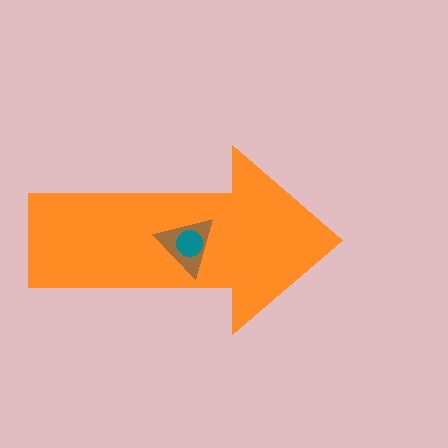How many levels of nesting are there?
3.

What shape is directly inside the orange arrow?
The brown triangle.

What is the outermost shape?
The orange arrow.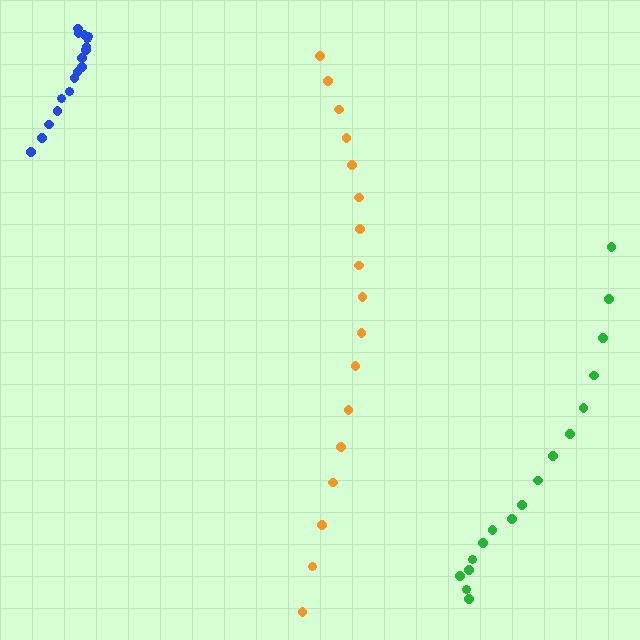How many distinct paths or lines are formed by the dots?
There are 3 distinct paths.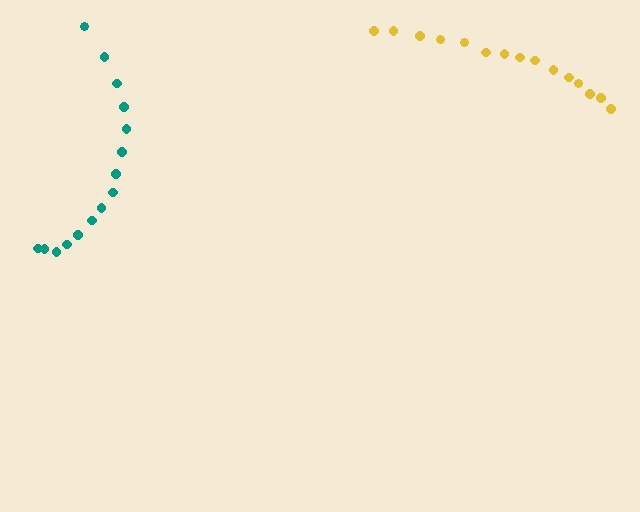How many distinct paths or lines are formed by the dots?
There are 2 distinct paths.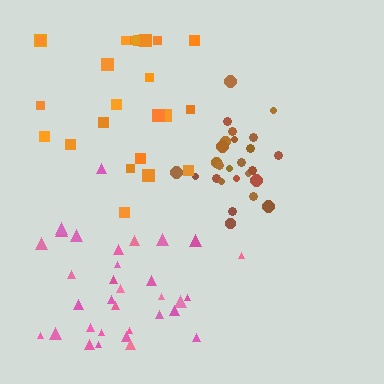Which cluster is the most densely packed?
Brown.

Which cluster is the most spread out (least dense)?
Orange.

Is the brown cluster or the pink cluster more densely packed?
Brown.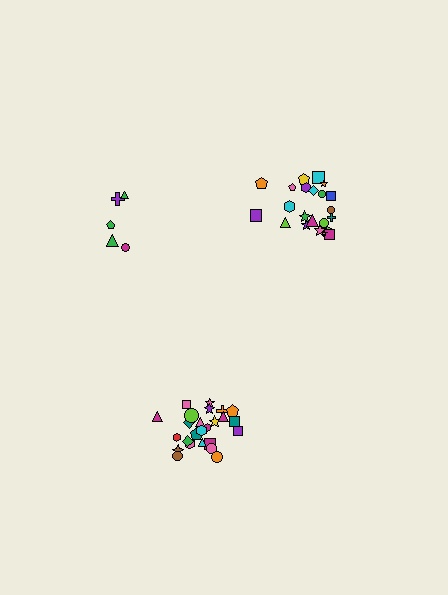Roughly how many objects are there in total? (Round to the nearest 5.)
Roughly 50 objects in total.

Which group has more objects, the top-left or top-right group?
The top-right group.